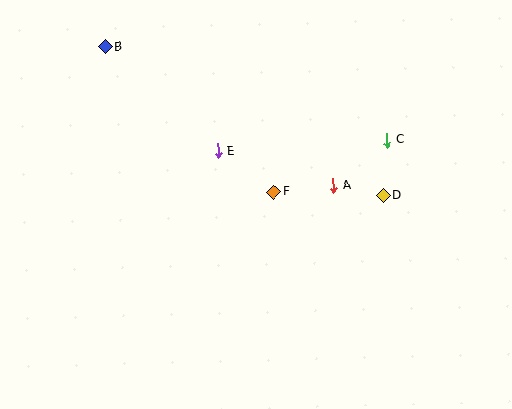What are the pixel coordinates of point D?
Point D is at (383, 195).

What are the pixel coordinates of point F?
Point F is at (273, 192).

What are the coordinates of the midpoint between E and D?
The midpoint between E and D is at (300, 173).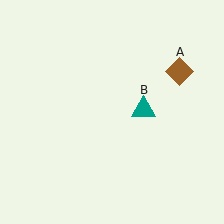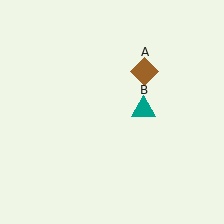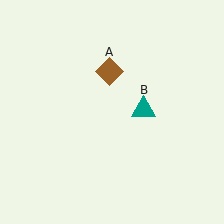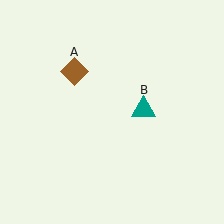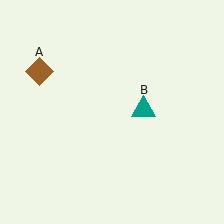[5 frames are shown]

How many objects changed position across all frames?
1 object changed position: brown diamond (object A).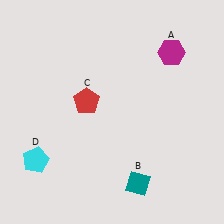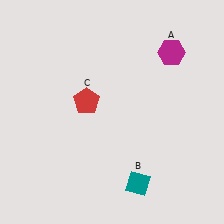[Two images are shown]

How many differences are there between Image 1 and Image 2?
There is 1 difference between the two images.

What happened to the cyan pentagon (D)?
The cyan pentagon (D) was removed in Image 2. It was in the bottom-left area of Image 1.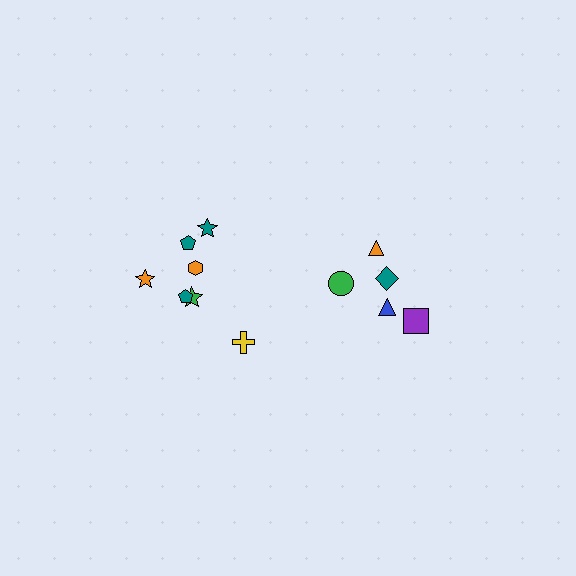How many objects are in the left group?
There are 7 objects.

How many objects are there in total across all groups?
There are 12 objects.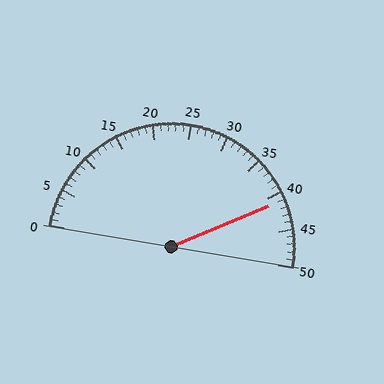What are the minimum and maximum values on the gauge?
The gauge ranges from 0 to 50.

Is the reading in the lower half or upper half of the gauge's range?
The reading is in the upper half of the range (0 to 50).